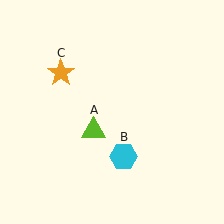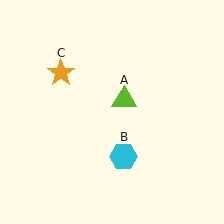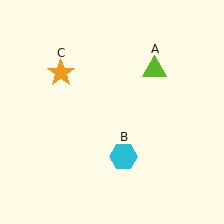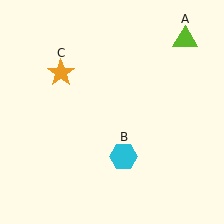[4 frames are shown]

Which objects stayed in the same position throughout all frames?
Cyan hexagon (object B) and orange star (object C) remained stationary.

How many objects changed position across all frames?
1 object changed position: lime triangle (object A).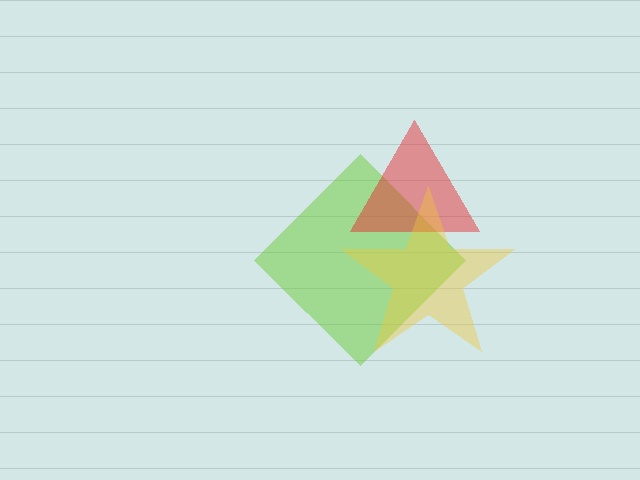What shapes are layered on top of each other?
The layered shapes are: a lime diamond, a red triangle, a yellow star.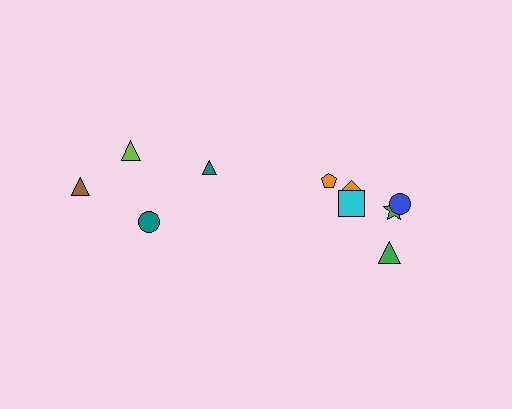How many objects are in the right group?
There are 6 objects.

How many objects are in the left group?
There are 4 objects.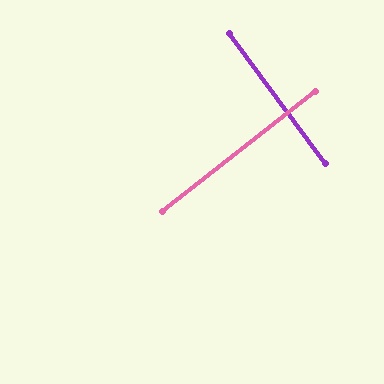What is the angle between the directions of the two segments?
Approximately 88 degrees.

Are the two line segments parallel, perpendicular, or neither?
Perpendicular — they meet at approximately 88°.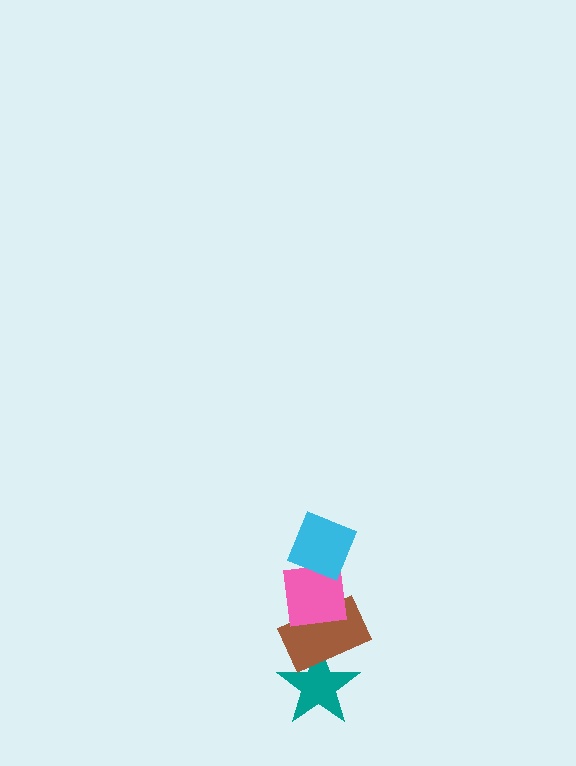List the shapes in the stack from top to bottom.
From top to bottom: the cyan diamond, the pink square, the brown rectangle, the teal star.